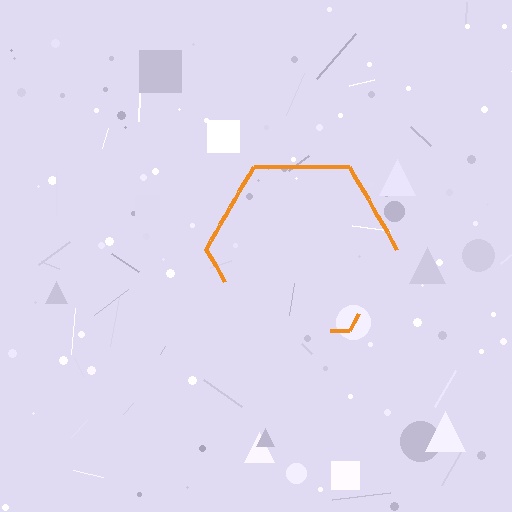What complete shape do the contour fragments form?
The contour fragments form a hexagon.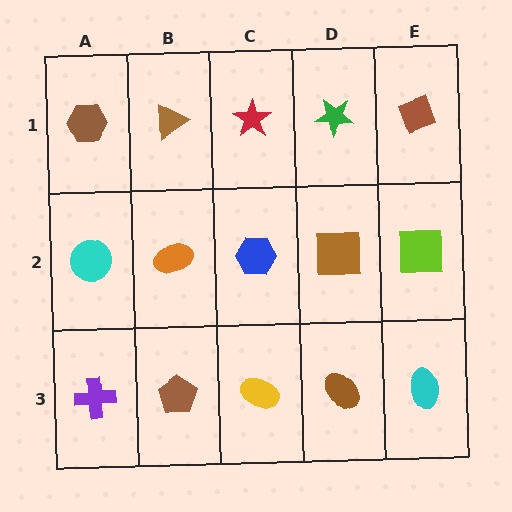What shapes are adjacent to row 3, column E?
A lime square (row 2, column E), a brown ellipse (row 3, column D).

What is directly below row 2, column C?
A yellow ellipse.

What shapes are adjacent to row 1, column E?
A lime square (row 2, column E), a green star (row 1, column D).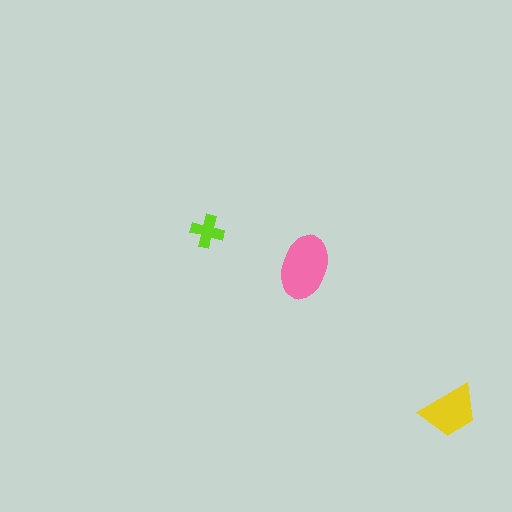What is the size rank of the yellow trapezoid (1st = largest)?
2nd.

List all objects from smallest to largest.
The lime cross, the yellow trapezoid, the pink ellipse.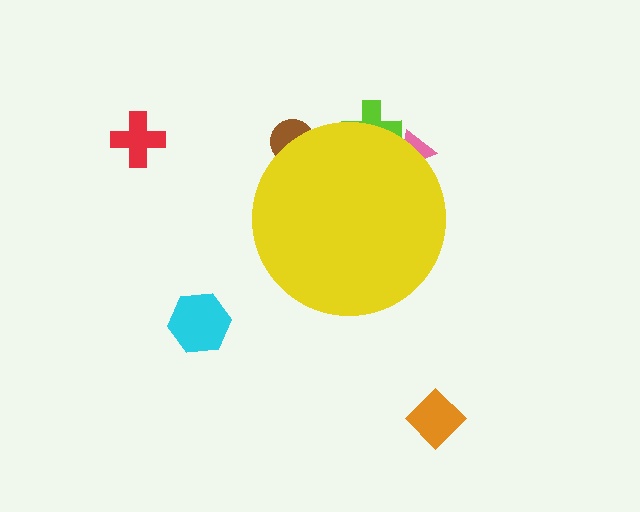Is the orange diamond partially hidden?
No, the orange diamond is fully visible.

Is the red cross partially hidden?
No, the red cross is fully visible.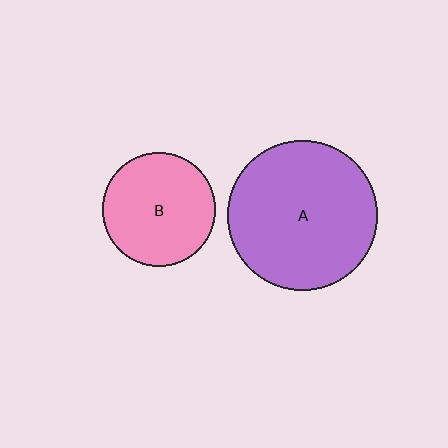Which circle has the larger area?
Circle A (purple).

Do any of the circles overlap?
No, none of the circles overlap.